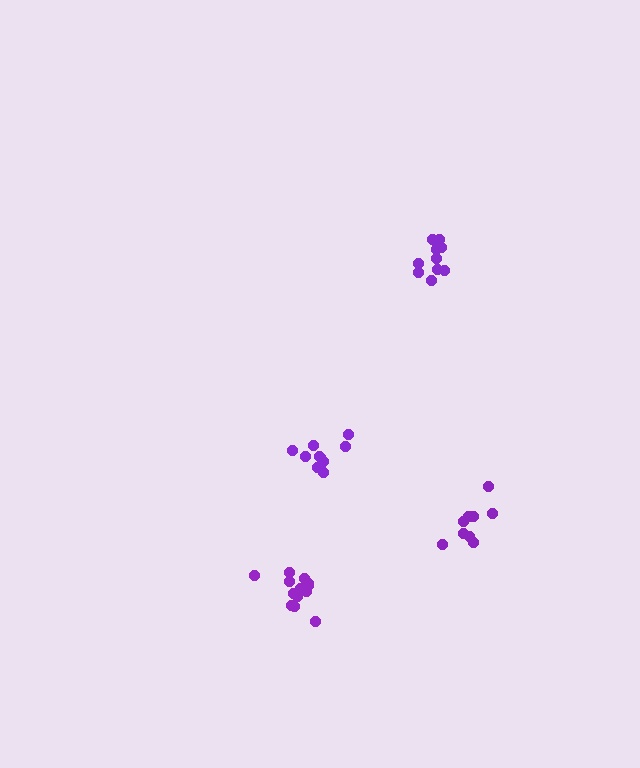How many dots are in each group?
Group 1: 9 dots, Group 2: 14 dots, Group 3: 11 dots, Group 4: 10 dots (44 total).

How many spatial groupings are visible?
There are 4 spatial groupings.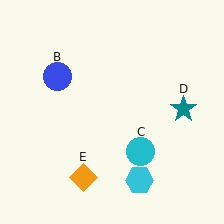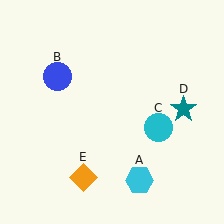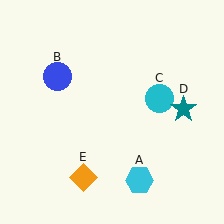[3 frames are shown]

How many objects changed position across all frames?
1 object changed position: cyan circle (object C).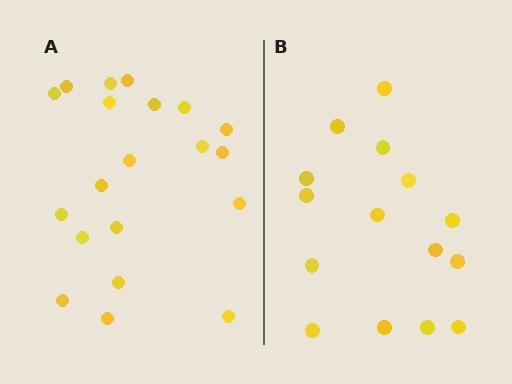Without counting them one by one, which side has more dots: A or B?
Region A (the left region) has more dots.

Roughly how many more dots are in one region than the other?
Region A has about 5 more dots than region B.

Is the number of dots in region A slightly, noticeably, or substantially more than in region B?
Region A has noticeably more, but not dramatically so. The ratio is roughly 1.3 to 1.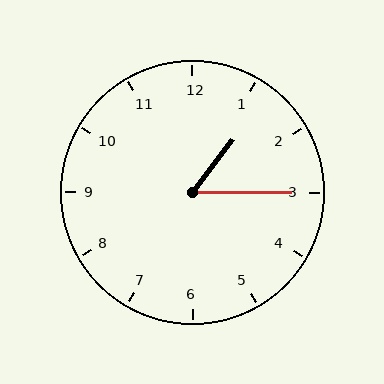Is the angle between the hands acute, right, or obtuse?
It is acute.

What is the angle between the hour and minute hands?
Approximately 52 degrees.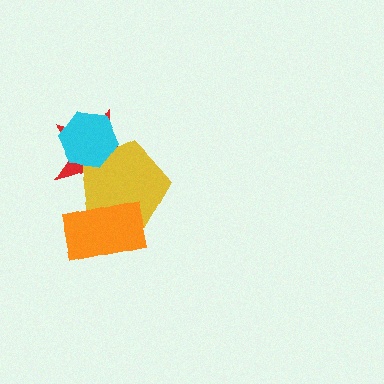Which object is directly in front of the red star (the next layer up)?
The yellow pentagon is directly in front of the red star.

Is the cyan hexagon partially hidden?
No, no other shape covers it.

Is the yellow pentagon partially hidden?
Yes, it is partially covered by another shape.